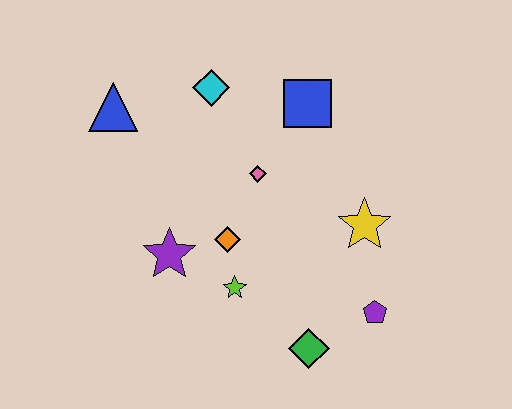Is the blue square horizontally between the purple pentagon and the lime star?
Yes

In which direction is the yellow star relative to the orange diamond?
The yellow star is to the right of the orange diamond.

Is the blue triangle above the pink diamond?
Yes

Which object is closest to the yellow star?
The purple pentagon is closest to the yellow star.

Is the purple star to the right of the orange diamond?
No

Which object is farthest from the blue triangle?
The purple pentagon is farthest from the blue triangle.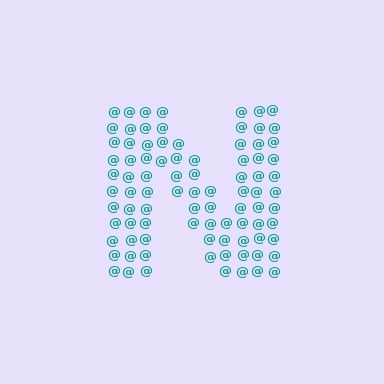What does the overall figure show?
The overall figure shows the letter N.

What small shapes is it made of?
It is made of small at signs.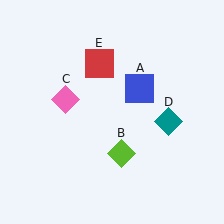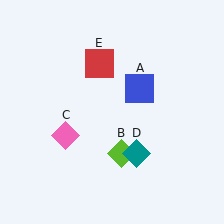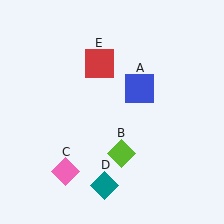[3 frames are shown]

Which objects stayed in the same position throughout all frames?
Blue square (object A) and lime diamond (object B) and red square (object E) remained stationary.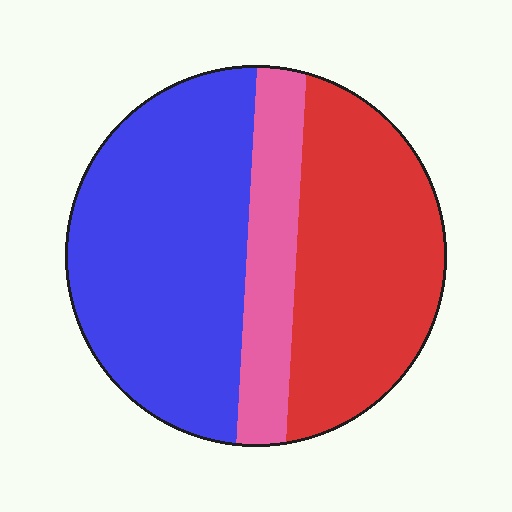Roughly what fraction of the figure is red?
Red covers around 35% of the figure.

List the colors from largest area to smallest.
From largest to smallest: blue, red, pink.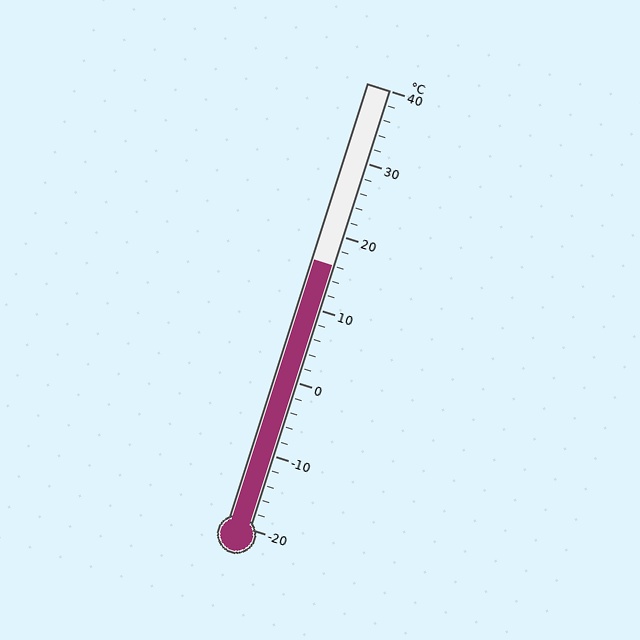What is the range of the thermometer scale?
The thermometer scale ranges from -20°C to 40°C.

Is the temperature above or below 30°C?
The temperature is below 30°C.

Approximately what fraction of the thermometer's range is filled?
The thermometer is filled to approximately 60% of its range.